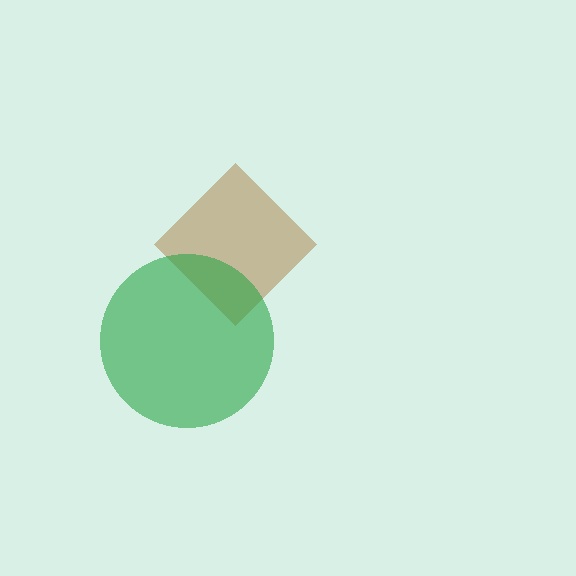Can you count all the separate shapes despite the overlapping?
Yes, there are 2 separate shapes.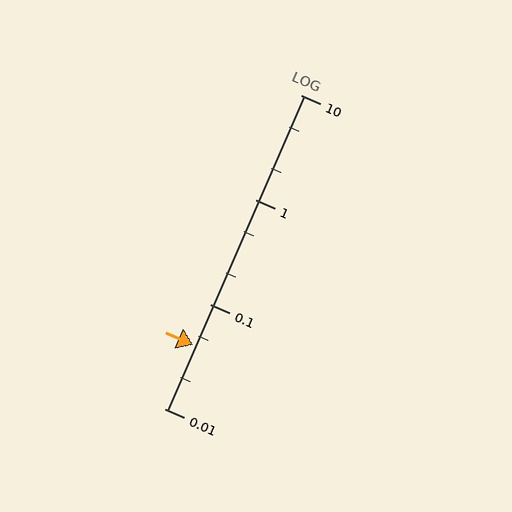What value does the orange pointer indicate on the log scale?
The pointer indicates approximately 0.041.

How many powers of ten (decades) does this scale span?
The scale spans 3 decades, from 0.01 to 10.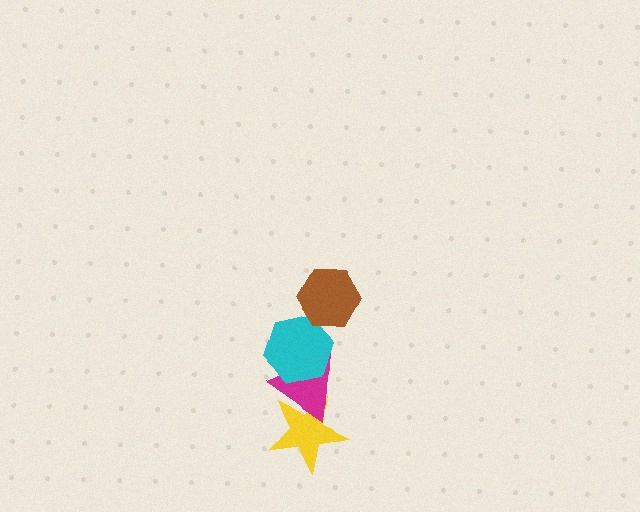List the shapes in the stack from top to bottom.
From top to bottom: the brown hexagon, the cyan hexagon, the magenta triangle, the yellow star.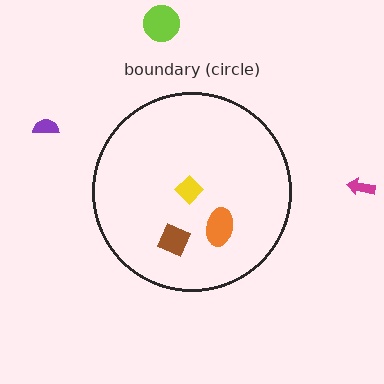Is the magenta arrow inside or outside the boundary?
Outside.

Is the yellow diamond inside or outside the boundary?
Inside.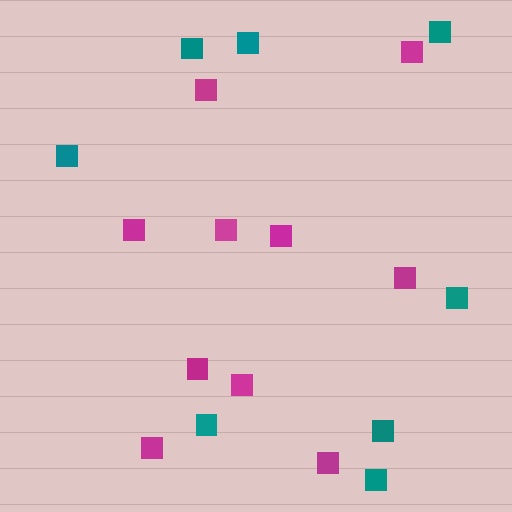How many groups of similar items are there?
There are 2 groups: one group of teal squares (8) and one group of magenta squares (10).